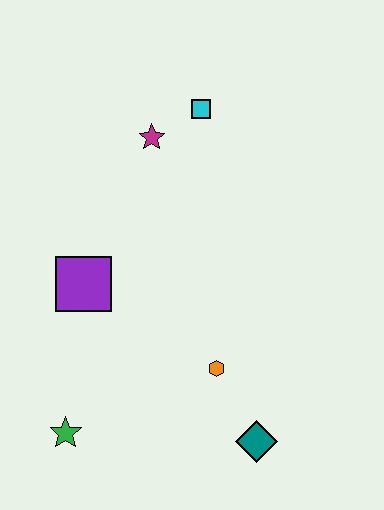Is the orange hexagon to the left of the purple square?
No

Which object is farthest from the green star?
The cyan square is farthest from the green star.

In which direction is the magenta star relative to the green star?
The magenta star is above the green star.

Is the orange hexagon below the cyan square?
Yes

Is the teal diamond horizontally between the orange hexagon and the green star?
No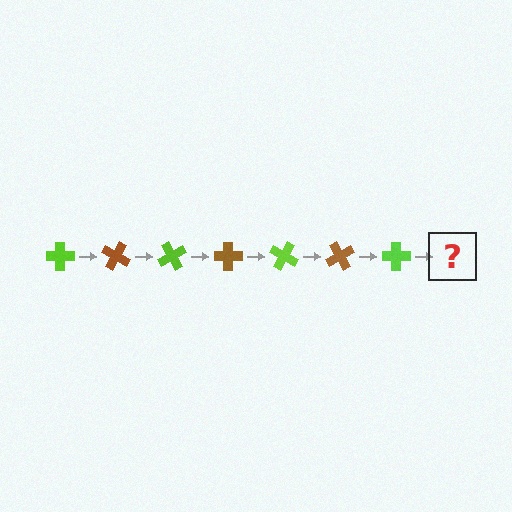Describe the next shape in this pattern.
It should be a brown cross, rotated 210 degrees from the start.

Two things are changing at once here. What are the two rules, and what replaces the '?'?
The two rules are that it rotates 30 degrees each step and the color cycles through lime and brown. The '?' should be a brown cross, rotated 210 degrees from the start.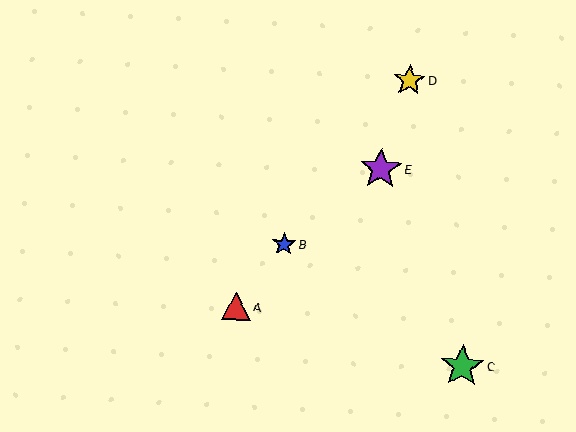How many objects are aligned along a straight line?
3 objects (A, B, D) are aligned along a straight line.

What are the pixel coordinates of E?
Object E is at (381, 169).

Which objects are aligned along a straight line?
Objects A, B, D are aligned along a straight line.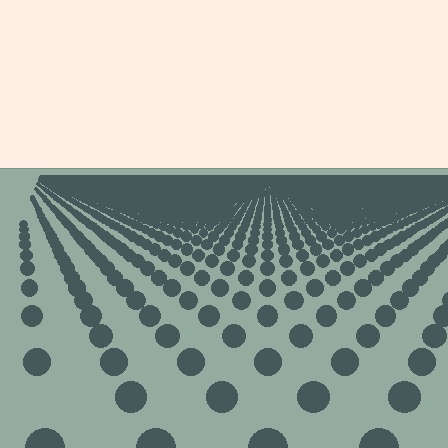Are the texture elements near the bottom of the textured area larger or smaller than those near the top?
Larger. Near the bottom, elements are closer to the viewer and appear at a bigger on-screen size.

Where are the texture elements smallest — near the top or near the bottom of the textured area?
Near the top.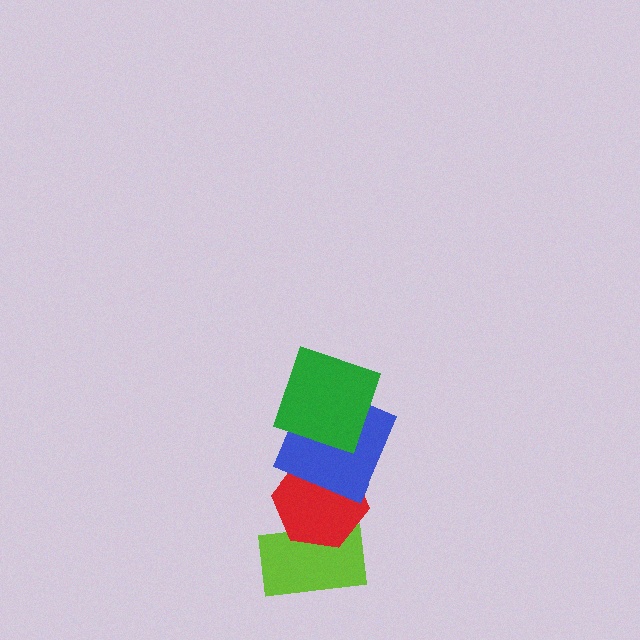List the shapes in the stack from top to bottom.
From top to bottom: the green square, the blue square, the red hexagon, the lime rectangle.